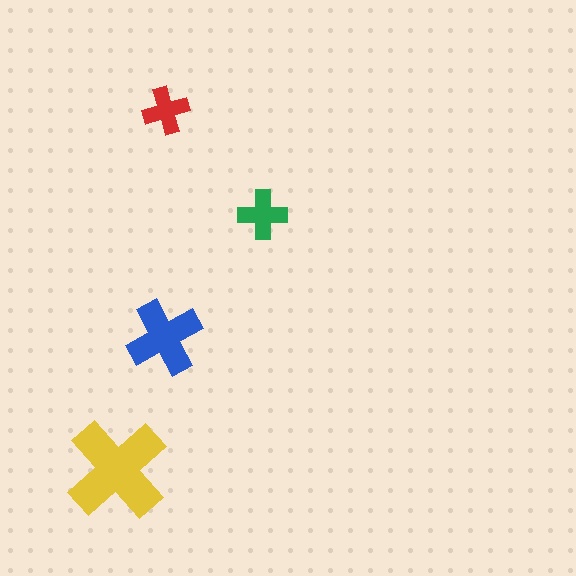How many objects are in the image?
There are 4 objects in the image.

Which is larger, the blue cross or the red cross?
The blue one.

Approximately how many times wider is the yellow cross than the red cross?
About 2 times wider.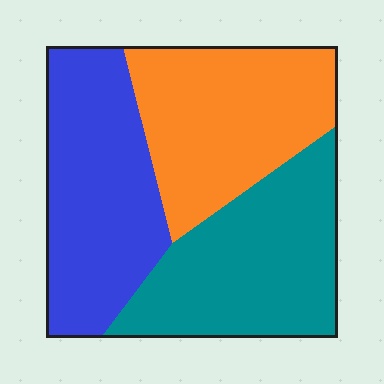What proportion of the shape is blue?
Blue covers around 35% of the shape.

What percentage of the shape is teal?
Teal covers around 35% of the shape.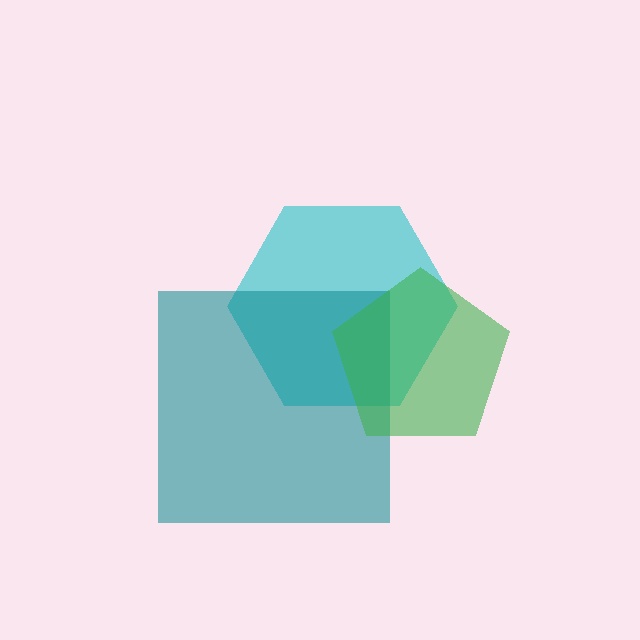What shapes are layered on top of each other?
The layered shapes are: a cyan hexagon, a teal square, a green pentagon.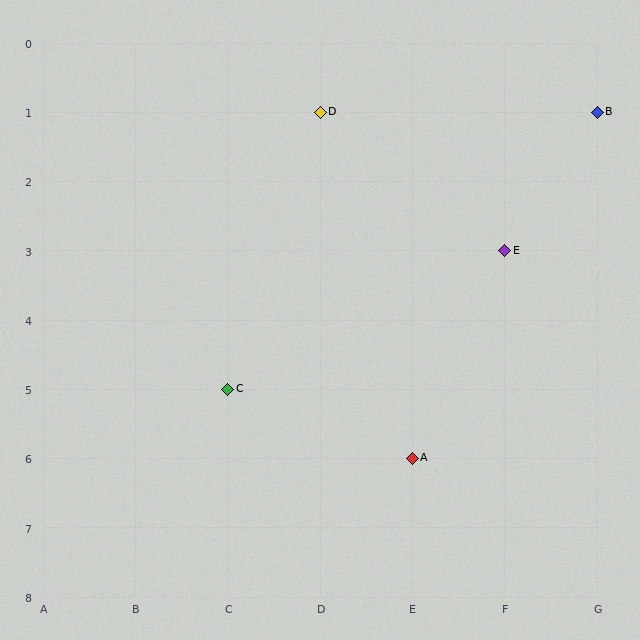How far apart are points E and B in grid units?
Points E and B are 1 column and 2 rows apart (about 2.2 grid units diagonally).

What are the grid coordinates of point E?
Point E is at grid coordinates (F, 3).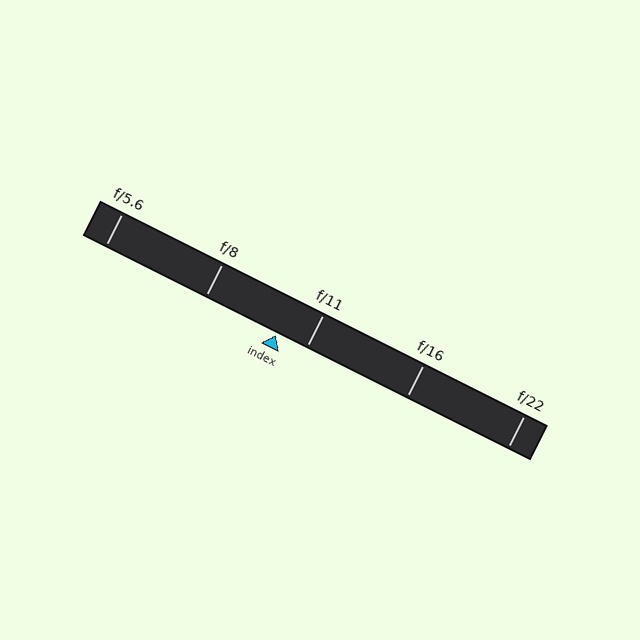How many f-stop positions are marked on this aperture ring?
There are 5 f-stop positions marked.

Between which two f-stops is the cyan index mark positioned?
The index mark is between f/8 and f/11.